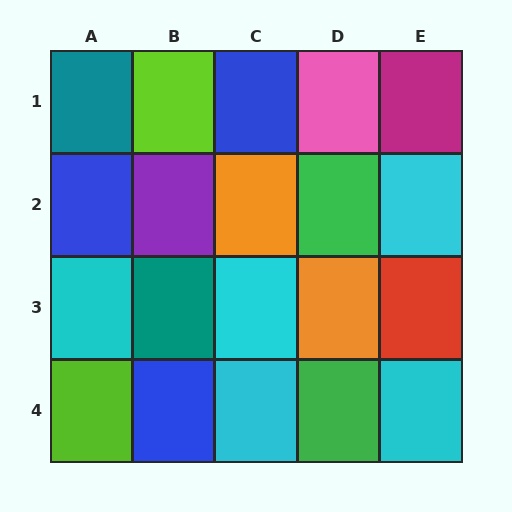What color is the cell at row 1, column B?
Lime.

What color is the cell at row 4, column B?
Blue.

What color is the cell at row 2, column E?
Cyan.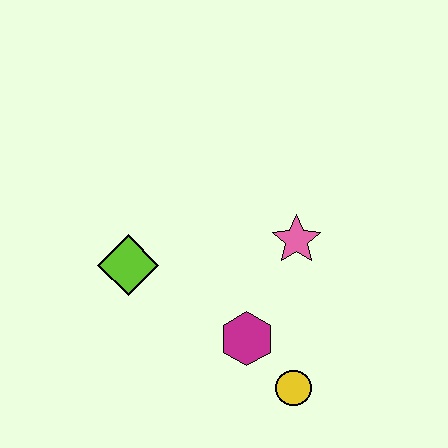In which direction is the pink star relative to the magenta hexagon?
The pink star is above the magenta hexagon.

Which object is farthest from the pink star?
The lime diamond is farthest from the pink star.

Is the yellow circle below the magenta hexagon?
Yes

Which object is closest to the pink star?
The magenta hexagon is closest to the pink star.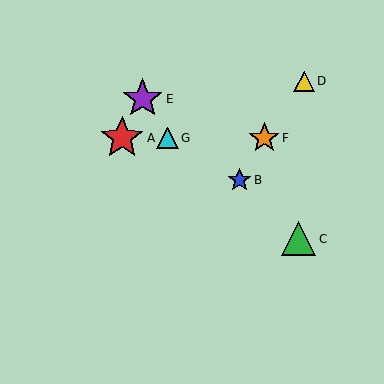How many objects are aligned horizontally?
3 objects (A, F, G) are aligned horizontally.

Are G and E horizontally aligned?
No, G is at y≈138 and E is at y≈99.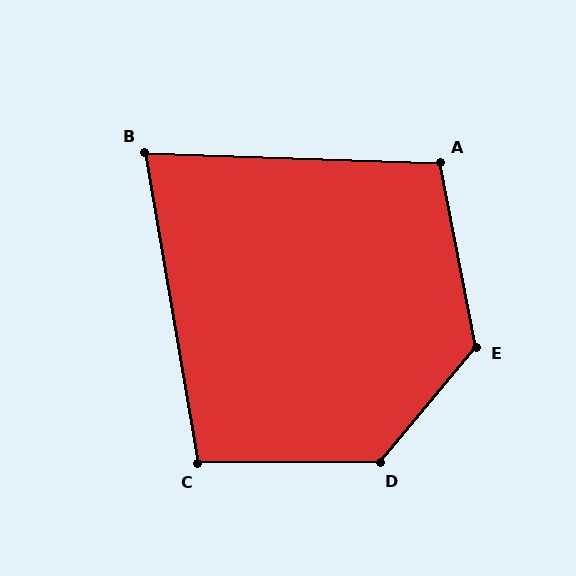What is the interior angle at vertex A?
Approximately 103 degrees (obtuse).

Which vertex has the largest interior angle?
D, at approximately 130 degrees.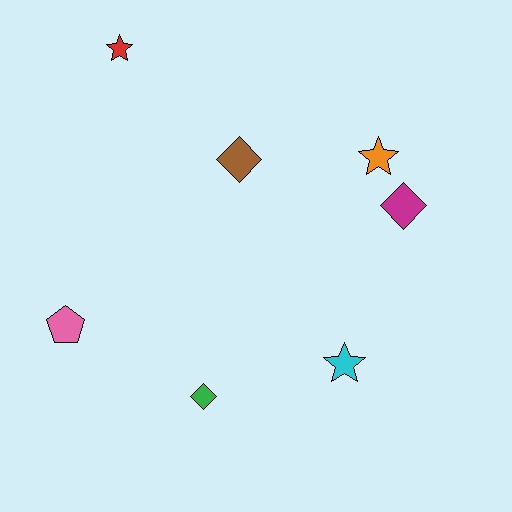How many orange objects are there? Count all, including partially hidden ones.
There is 1 orange object.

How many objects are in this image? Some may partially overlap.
There are 7 objects.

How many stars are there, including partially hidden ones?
There are 3 stars.